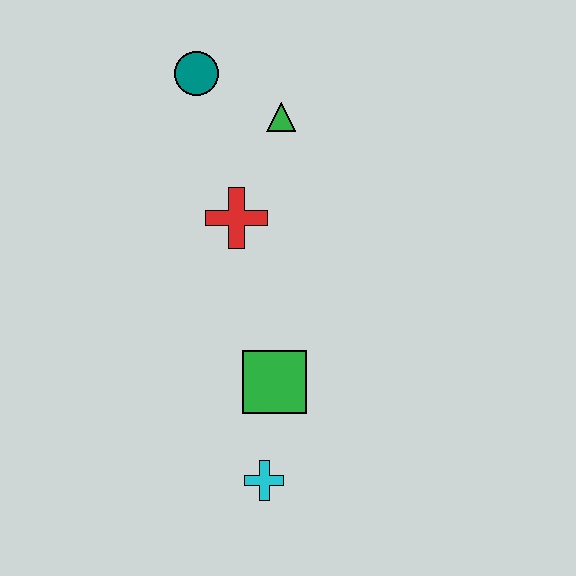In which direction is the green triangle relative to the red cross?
The green triangle is above the red cross.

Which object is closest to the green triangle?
The teal circle is closest to the green triangle.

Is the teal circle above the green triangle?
Yes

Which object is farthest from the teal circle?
The cyan cross is farthest from the teal circle.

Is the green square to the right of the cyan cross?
Yes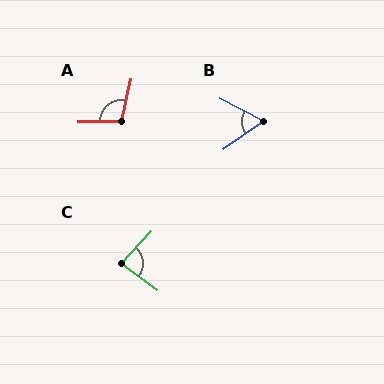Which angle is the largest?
A, at approximately 104 degrees.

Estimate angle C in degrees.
Approximately 83 degrees.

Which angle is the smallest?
B, at approximately 62 degrees.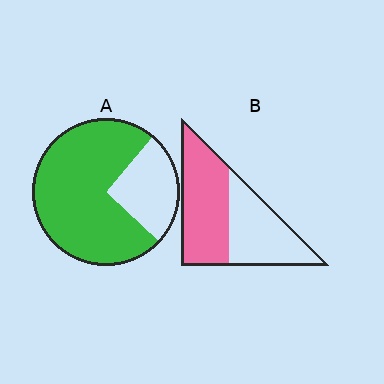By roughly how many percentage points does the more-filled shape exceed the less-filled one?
By roughly 20 percentage points (A over B).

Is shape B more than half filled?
Yes.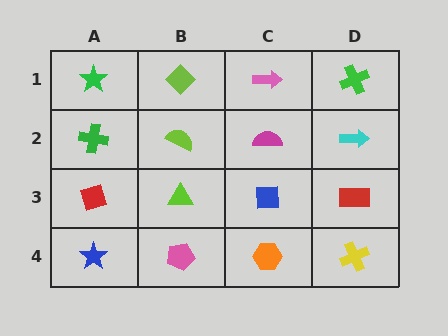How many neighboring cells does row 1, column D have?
2.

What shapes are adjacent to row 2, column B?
A lime diamond (row 1, column B), a lime triangle (row 3, column B), a green cross (row 2, column A), a magenta semicircle (row 2, column C).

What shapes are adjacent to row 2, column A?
A green star (row 1, column A), a red diamond (row 3, column A), a lime semicircle (row 2, column B).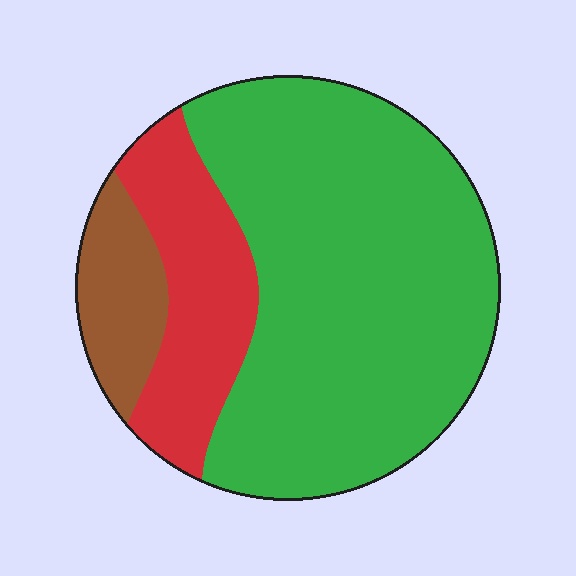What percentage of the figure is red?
Red takes up between a sixth and a third of the figure.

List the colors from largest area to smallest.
From largest to smallest: green, red, brown.